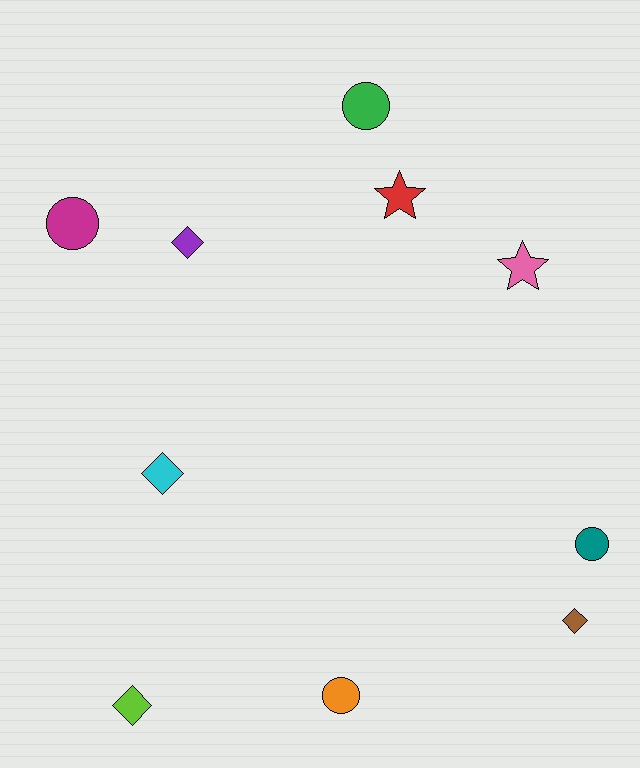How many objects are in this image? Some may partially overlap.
There are 10 objects.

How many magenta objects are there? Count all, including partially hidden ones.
There is 1 magenta object.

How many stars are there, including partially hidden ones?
There are 2 stars.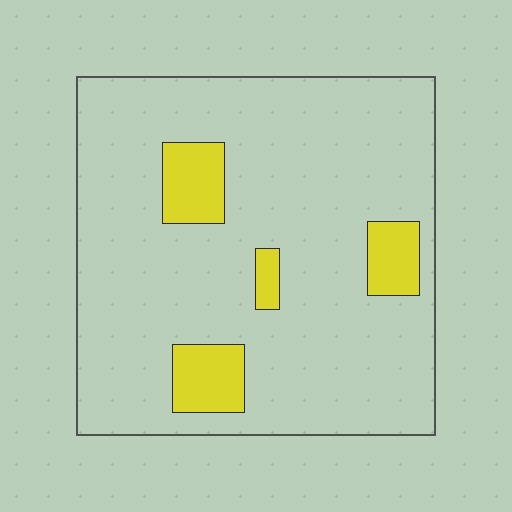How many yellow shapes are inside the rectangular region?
4.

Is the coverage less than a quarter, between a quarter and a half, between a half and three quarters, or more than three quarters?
Less than a quarter.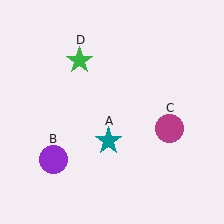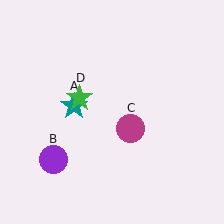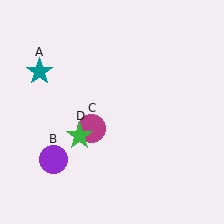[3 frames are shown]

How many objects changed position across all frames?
3 objects changed position: teal star (object A), magenta circle (object C), green star (object D).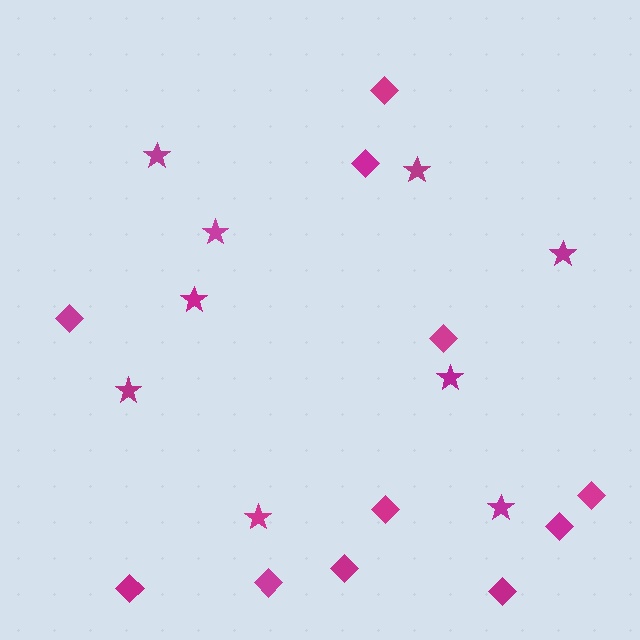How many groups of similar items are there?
There are 2 groups: one group of diamonds (11) and one group of stars (9).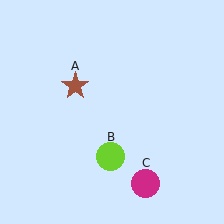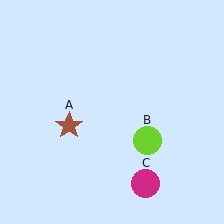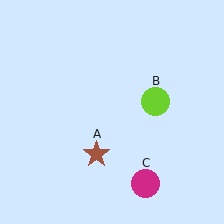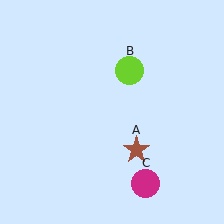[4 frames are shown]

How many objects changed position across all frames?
2 objects changed position: brown star (object A), lime circle (object B).